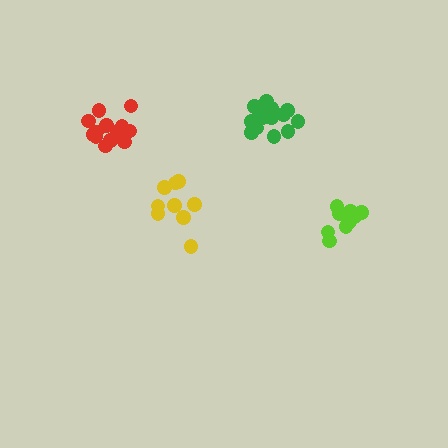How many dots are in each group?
Group 1: 15 dots, Group 2: 9 dots, Group 3: 9 dots, Group 4: 13 dots (46 total).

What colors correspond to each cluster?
The clusters are colored: green, yellow, lime, red.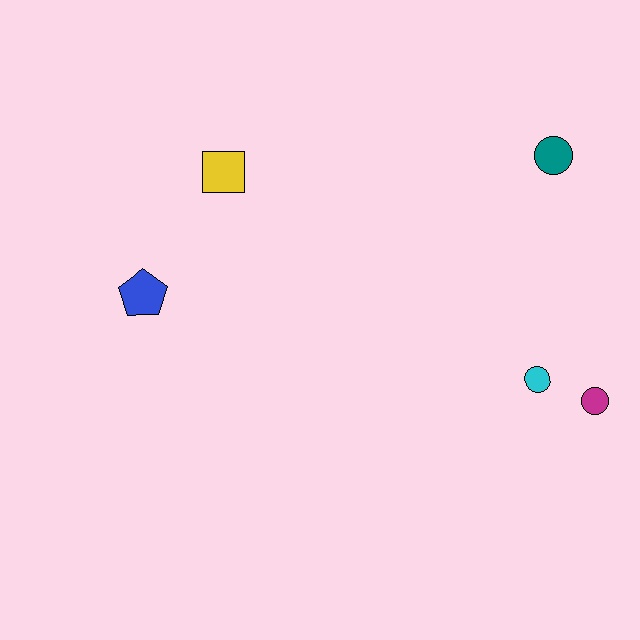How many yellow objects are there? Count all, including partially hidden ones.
There is 1 yellow object.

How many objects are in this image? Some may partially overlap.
There are 5 objects.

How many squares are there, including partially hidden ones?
There is 1 square.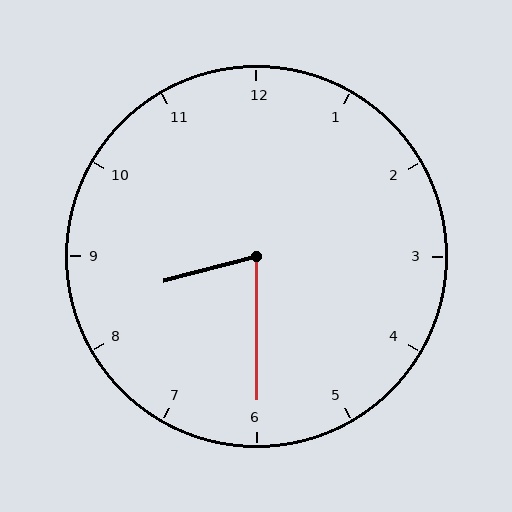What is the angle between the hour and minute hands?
Approximately 75 degrees.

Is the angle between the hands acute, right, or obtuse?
It is acute.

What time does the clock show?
8:30.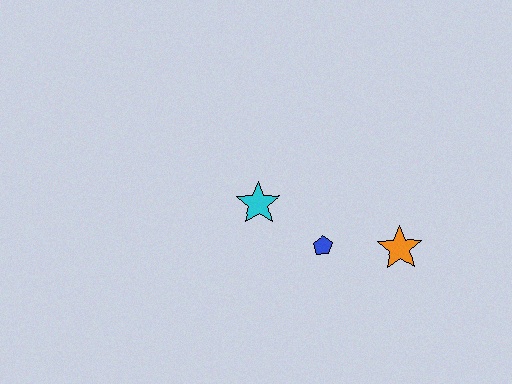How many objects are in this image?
There are 3 objects.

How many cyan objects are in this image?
There is 1 cyan object.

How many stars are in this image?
There are 2 stars.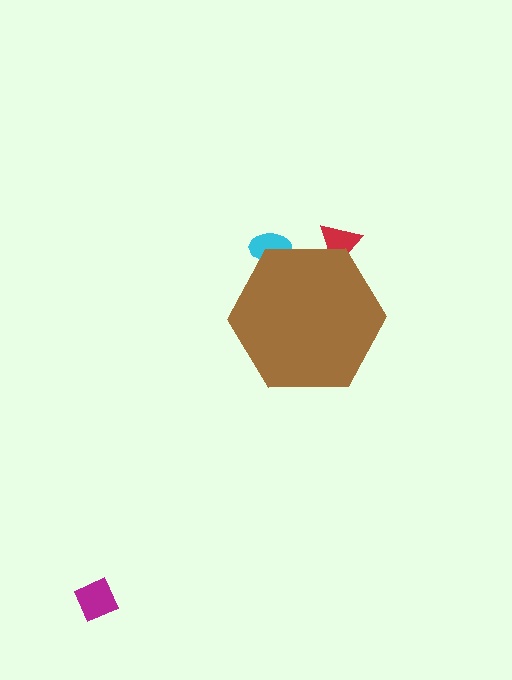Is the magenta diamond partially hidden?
No, the magenta diamond is fully visible.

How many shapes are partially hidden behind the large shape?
2 shapes are partially hidden.